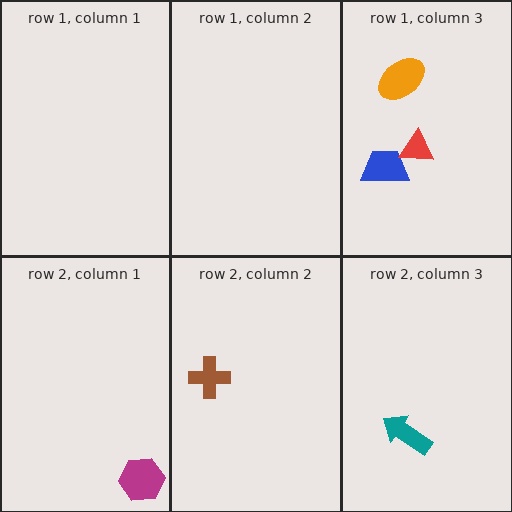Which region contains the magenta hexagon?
The row 2, column 1 region.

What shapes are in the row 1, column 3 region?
The blue trapezoid, the red triangle, the orange ellipse.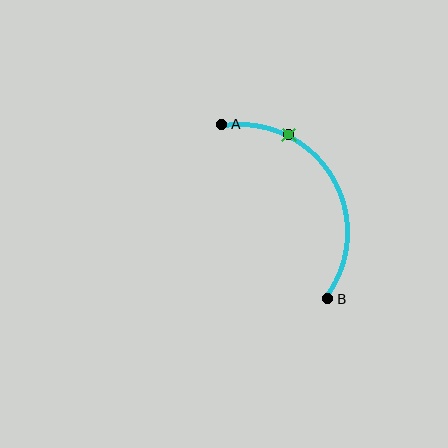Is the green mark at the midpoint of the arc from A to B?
No. The green mark lies on the arc but is closer to endpoint A. The arc midpoint would be at the point on the curve equidistant along the arc from both A and B.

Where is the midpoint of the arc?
The arc midpoint is the point on the curve farthest from the straight line joining A and B. It sits to the right of that line.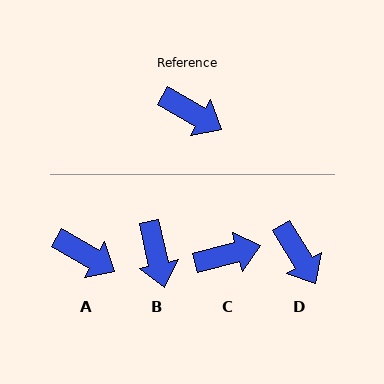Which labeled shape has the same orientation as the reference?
A.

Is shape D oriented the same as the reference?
No, it is off by about 29 degrees.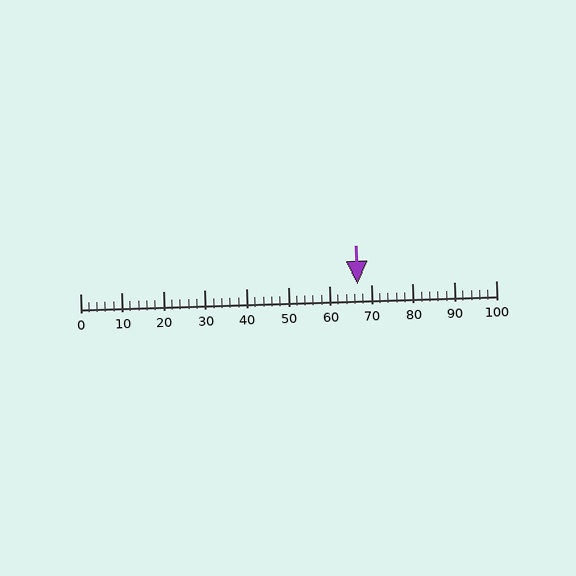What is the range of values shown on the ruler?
The ruler shows values from 0 to 100.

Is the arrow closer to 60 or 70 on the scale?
The arrow is closer to 70.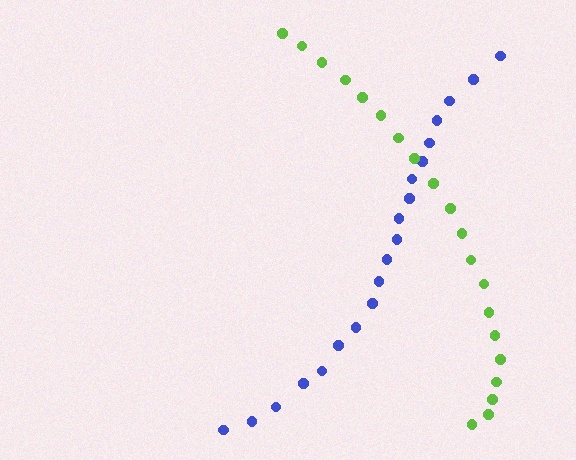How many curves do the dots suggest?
There are 2 distinct paths.